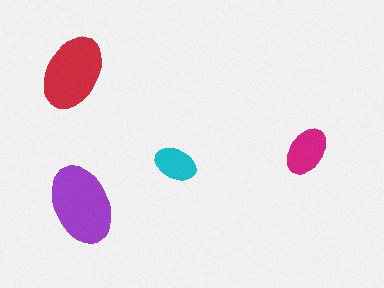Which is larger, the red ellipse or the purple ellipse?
The purple one.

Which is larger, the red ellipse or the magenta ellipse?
The red one.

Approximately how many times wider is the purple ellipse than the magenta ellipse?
About 1.5 times wider.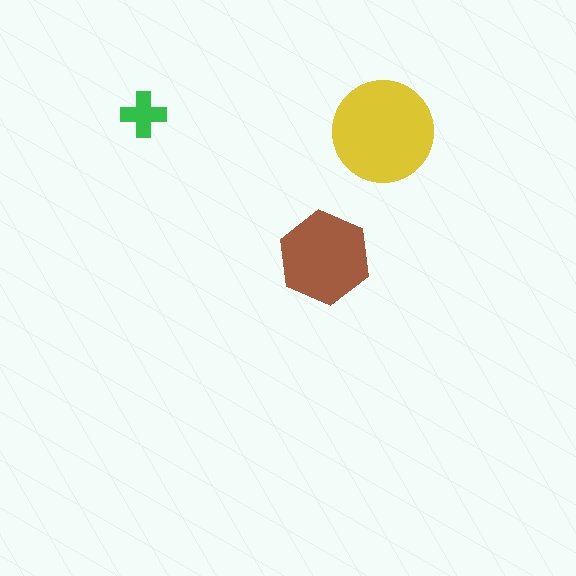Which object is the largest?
The yellow circle.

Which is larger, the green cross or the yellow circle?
The yellow circle.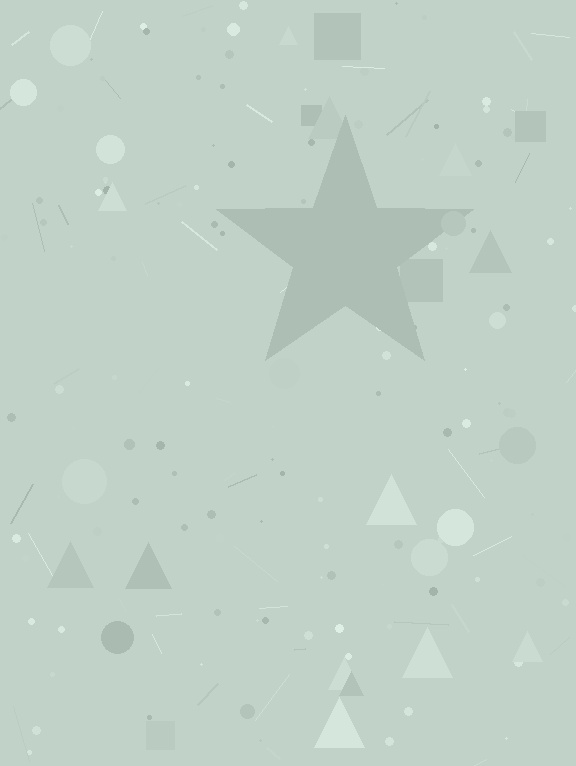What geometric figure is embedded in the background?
A star is embedded in the background.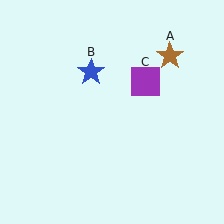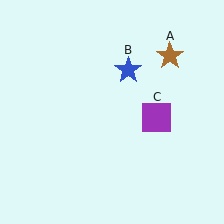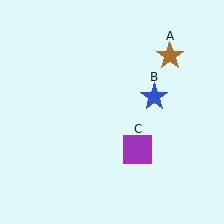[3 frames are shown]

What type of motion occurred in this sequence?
The blue star (object B), purple square (object C) rotated clockwise around the center of the scene.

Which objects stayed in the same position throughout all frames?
Brown star (object A) remained stationary.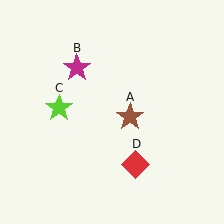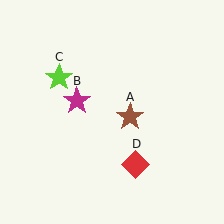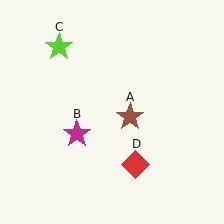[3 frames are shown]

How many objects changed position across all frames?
2 objects changed position: magenta star (object B), lime star (object C).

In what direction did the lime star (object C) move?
The lime star (object C) moved up.